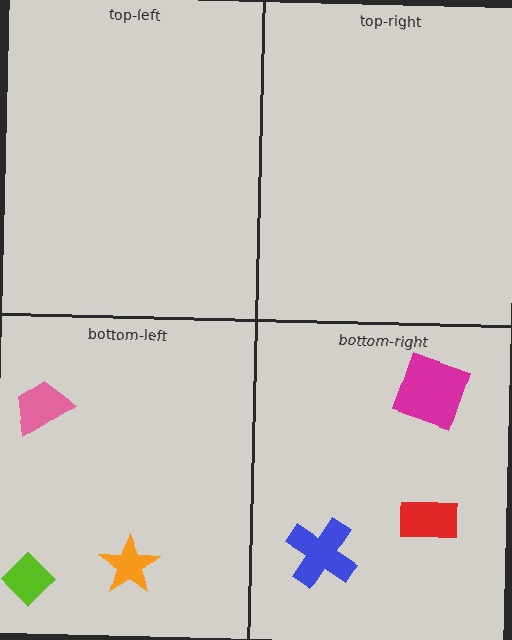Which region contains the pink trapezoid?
The bottom-left region.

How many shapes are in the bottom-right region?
3.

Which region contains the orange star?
The bottom-left region.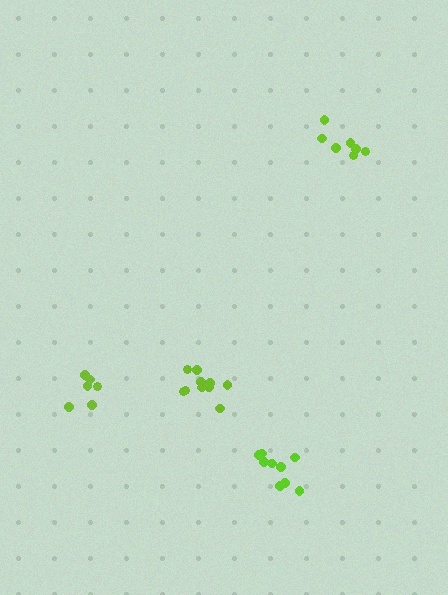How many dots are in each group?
Group 1: 10 dots, Group 2: 6 dots, Group 3: 7 dots, Group 4: 10 dots (33 total).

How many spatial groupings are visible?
There are 4 spatial groupings.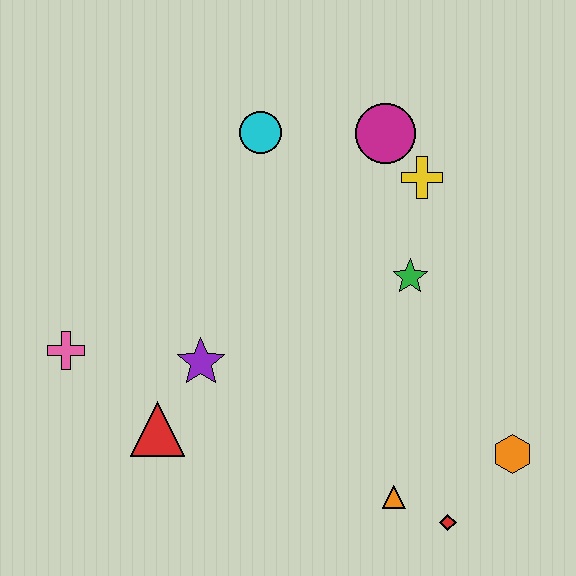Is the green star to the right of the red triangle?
Yes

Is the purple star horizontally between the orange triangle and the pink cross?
Yes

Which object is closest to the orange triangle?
The red diamond is closest to the orange triangle.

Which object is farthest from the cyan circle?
The red diamond is farthest from the cyan circle.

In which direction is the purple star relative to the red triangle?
The purple star is above the red triangle.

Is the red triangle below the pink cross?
Yes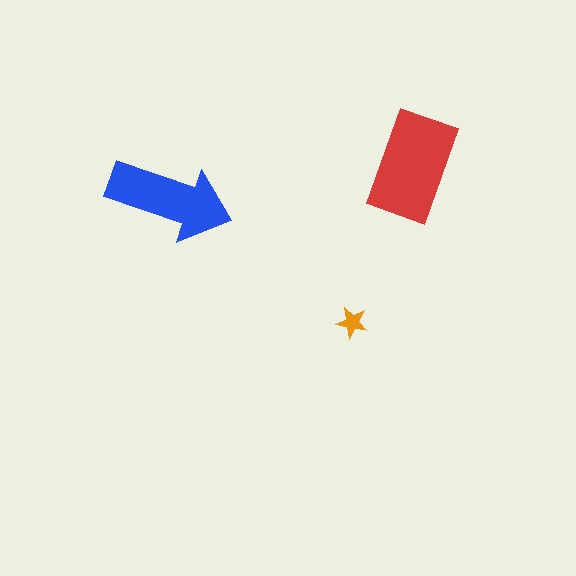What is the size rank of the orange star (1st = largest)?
3rd.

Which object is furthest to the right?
The red rectangle is rightmost.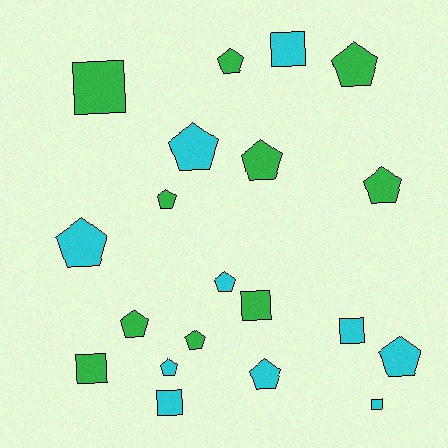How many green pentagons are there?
There are 7 green pentagons.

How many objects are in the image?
There are 20 objects.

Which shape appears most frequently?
Pentagon, with 13 objects.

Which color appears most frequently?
Cyan, with 10 objects.